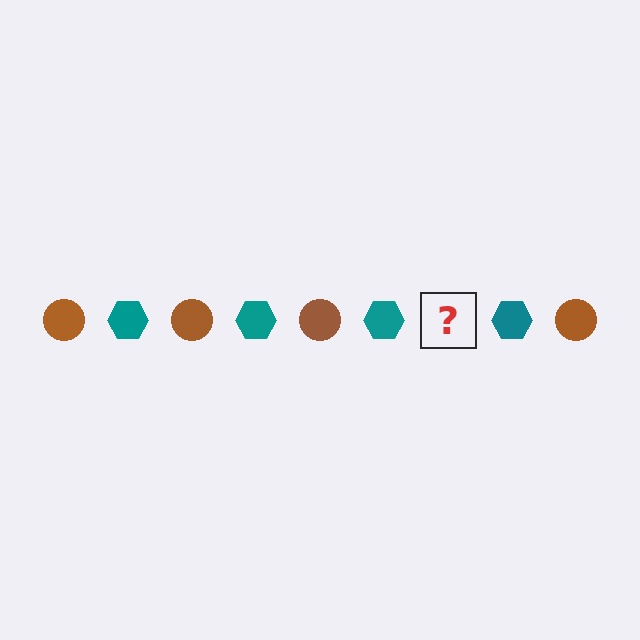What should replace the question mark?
The question mark should be replaced with a brown circle.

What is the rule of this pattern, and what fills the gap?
The rule is that the pattern alternates between brown circle and teal hexagon. The gap should be filled with a brown circle.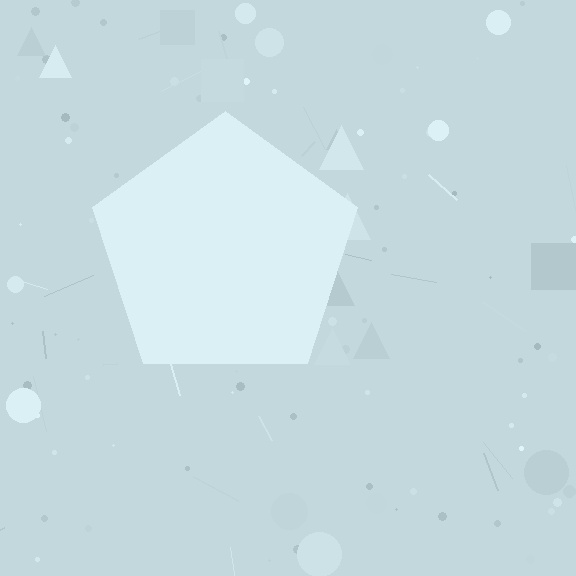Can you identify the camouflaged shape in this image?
The camouflaged shape is a pentagon.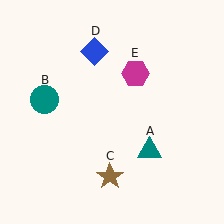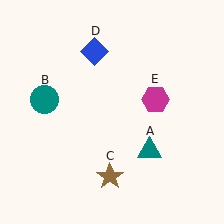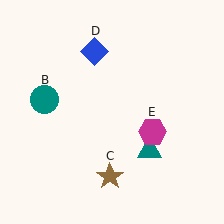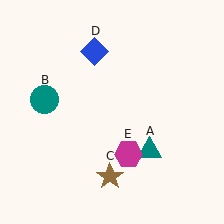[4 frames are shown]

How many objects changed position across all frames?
1 object changed position: magenta hexagon (object E).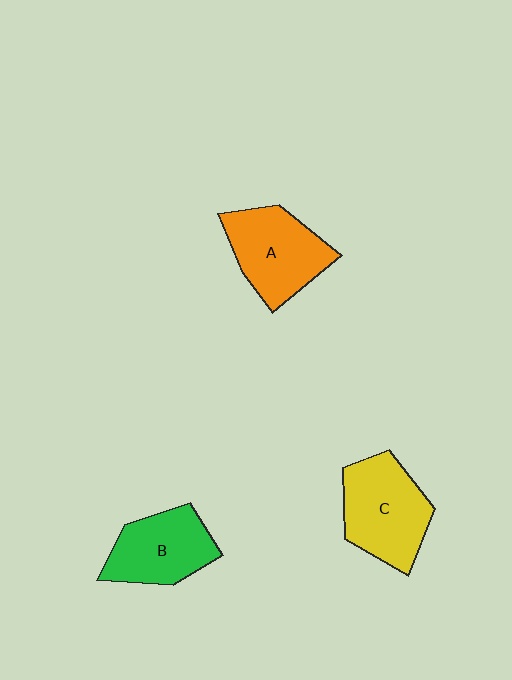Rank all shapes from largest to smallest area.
From largest to smallest: C (yellow), A (orange), B (green).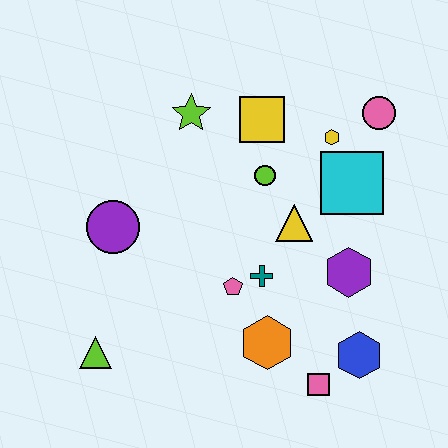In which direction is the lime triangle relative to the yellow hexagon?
The lime triangle is to the left of the yellow hexagon.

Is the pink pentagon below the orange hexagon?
No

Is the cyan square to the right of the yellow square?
Yes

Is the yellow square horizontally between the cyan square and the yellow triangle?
No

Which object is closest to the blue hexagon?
The pink square is closest to the blue hexagon.